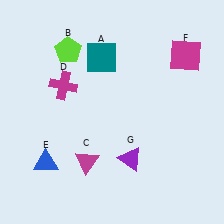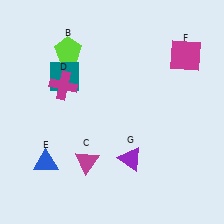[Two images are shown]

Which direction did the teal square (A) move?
The teal square (A) moved left.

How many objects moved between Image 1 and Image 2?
1 object moved between the two images.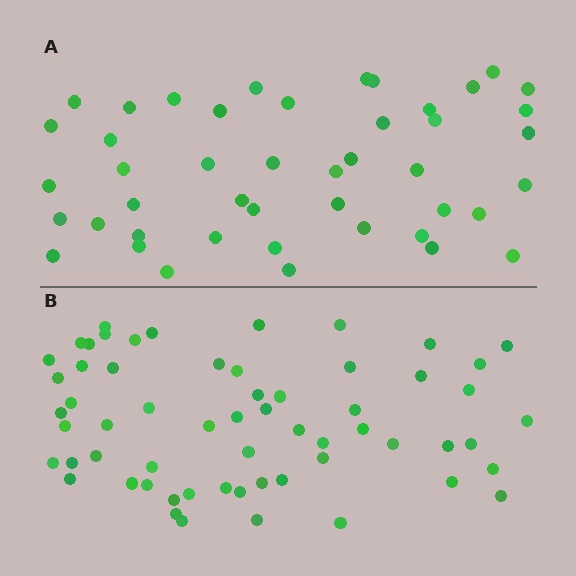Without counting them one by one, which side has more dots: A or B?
Region B (the bottom region) has more dots.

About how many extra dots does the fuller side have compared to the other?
Region B has approximately 15 more dots than region A.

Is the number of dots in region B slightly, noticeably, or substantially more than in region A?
Region B has noticeably more, but not dramatically so. The ratio is roughly 1.3 to 1.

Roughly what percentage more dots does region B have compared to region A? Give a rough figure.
About 35% more.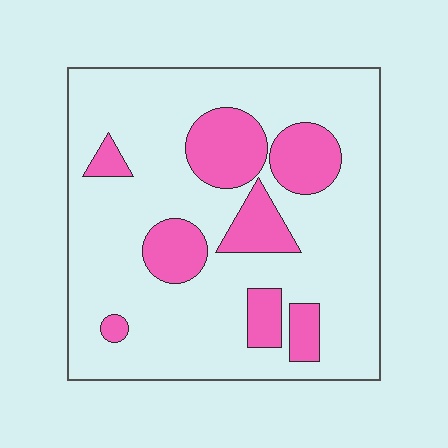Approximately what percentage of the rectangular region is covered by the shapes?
Approximately 20%.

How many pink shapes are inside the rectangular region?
8.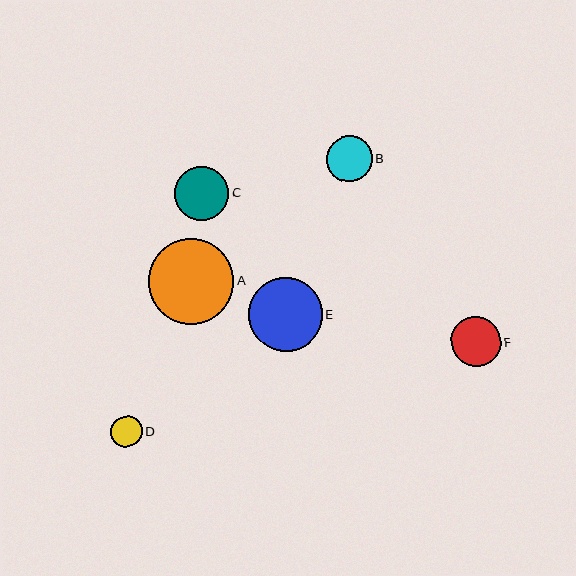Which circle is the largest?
Circle A is the largest with a size of approximately 86 pixels.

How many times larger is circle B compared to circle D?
Circle B is approximately 1.5 times the size of circle D.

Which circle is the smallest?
Circle D is the smallest with a size of approximately 32 pixels.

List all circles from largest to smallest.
From largest to smallest: A, E, C, F, B, D.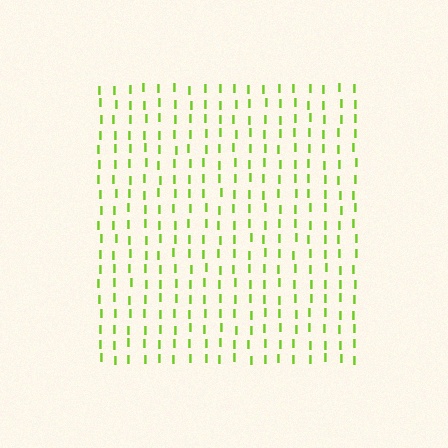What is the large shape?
The large shape is a square.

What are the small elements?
The small elements are letter I's.